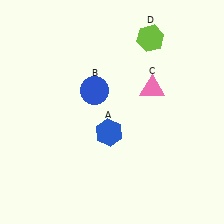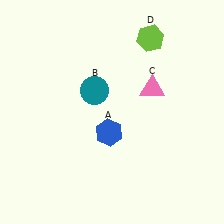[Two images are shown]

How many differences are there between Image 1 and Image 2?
There is 1 difference between the two images.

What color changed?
The circle (B) changed from blue in Image 1 to teal in Image 2.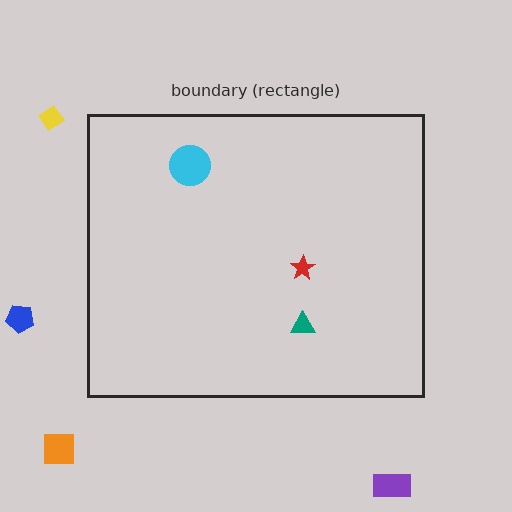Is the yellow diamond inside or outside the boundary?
Outside.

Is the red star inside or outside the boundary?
Inside.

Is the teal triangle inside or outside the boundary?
Inside.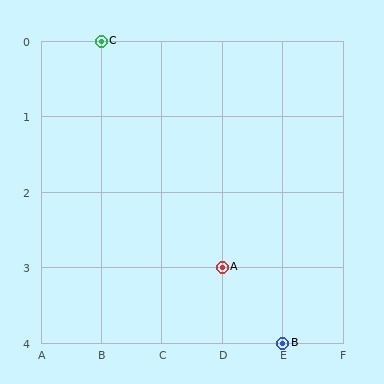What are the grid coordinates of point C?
Point C is at grid coordinates (B, 0).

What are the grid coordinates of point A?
Point A is at grid coordinates (D, 3).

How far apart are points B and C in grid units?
Points B and C are 3 columns and 4 rows apart (about 5.0 grid units diagonally).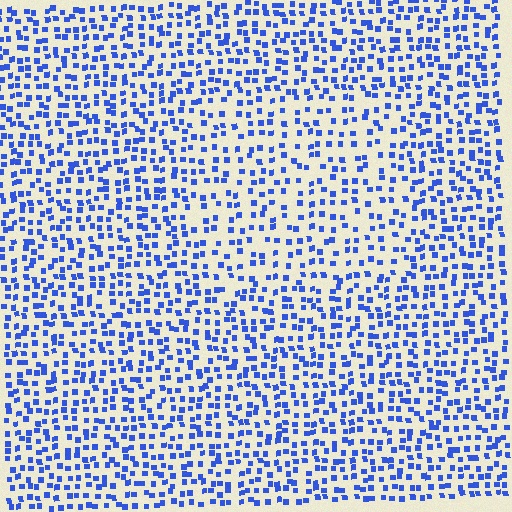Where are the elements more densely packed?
The elements are more densely packed outside the rectangle boundary.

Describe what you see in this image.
The image contains small blue elements arranged at two different densities. A rectangle-shaped region is visible where the elements are less densely packed than the surrounding area.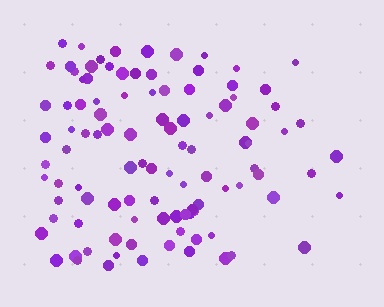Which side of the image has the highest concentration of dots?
The left.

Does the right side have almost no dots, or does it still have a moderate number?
Still a moderate number, just noticeably fewer than the left.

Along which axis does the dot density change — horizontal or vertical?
Horizontal.